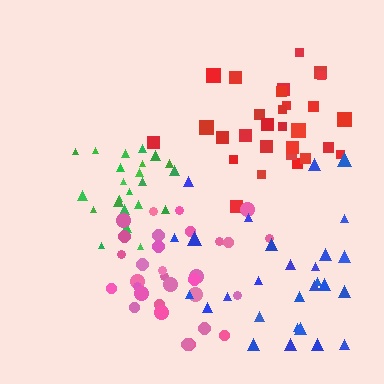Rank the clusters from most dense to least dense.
green, pink, red, blue.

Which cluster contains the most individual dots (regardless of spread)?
Pink (31).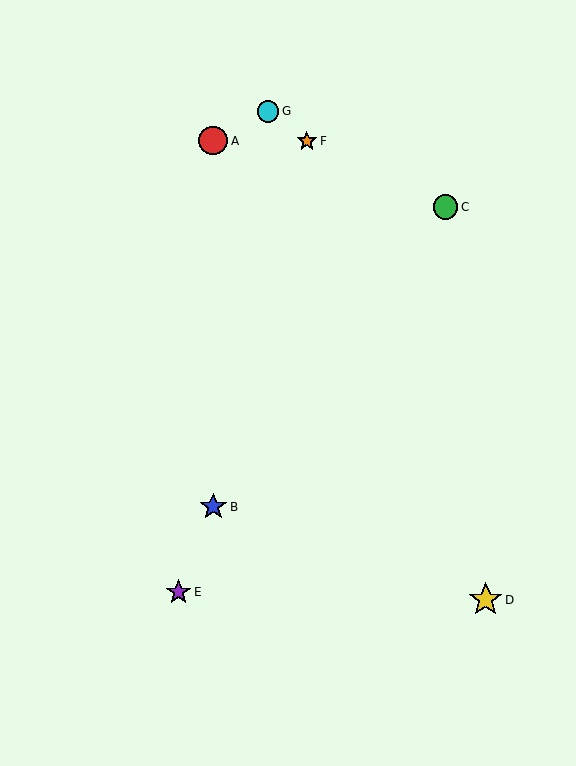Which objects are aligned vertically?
Objects A, B are aligned vertically.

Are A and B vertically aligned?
Yes, both are at x≈213.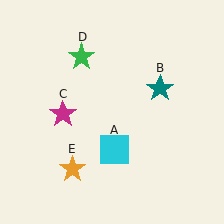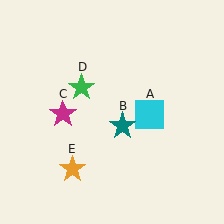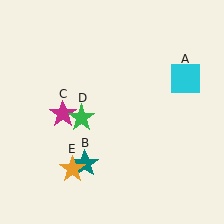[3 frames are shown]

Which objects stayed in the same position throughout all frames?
Magenta star (object C) and orange star (object E) remained stationary.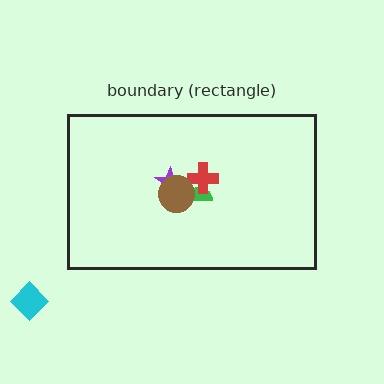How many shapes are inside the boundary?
4 inside, 1 outside.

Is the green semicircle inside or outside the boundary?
Inside.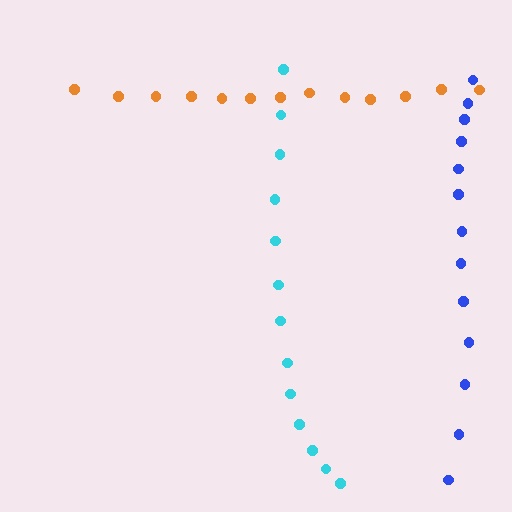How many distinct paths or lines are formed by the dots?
There are 3 distinct paths.